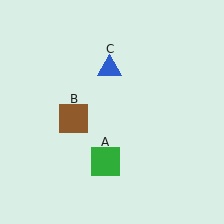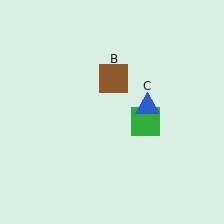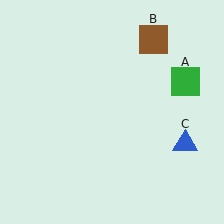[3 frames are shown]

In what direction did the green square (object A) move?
The green square (object A) moved up and to the right.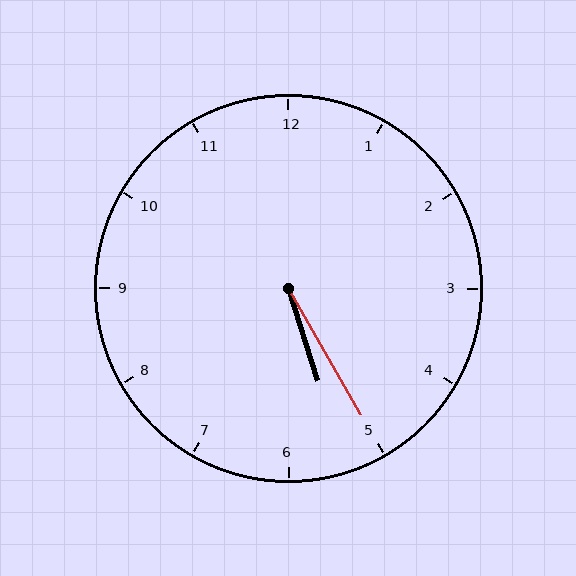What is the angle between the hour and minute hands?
Approximately 12 degrees.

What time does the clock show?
5:25.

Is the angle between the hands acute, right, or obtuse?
It is acute.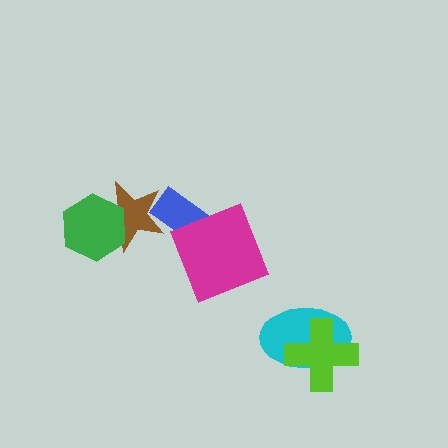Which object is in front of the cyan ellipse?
The lime cross is in front of the cyan ellipse.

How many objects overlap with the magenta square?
1 object overlaps with the magenta square.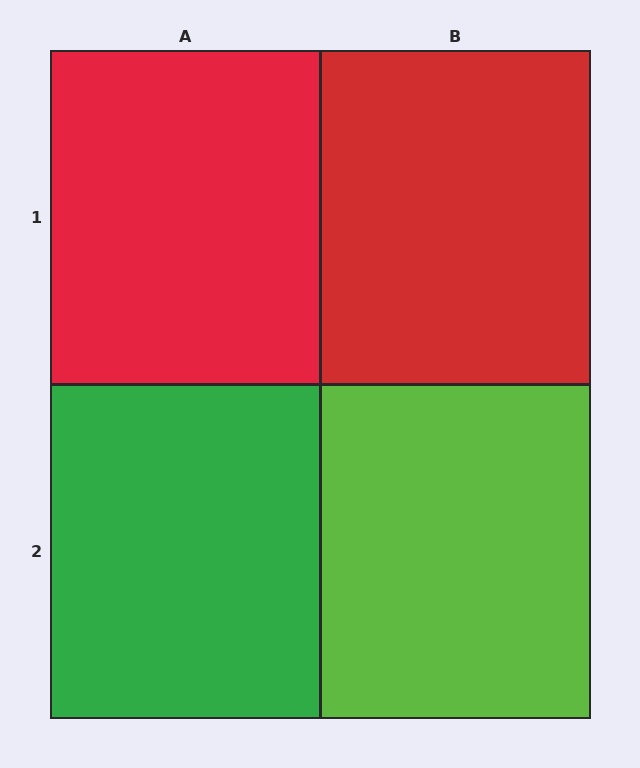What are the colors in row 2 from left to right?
Green, lime.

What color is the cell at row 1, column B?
Red.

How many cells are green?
1 cell is green.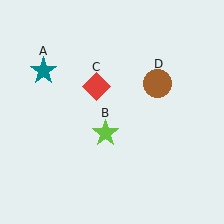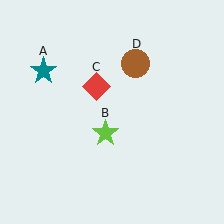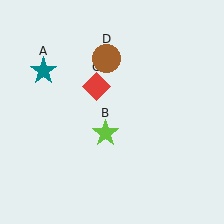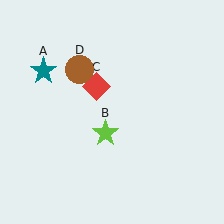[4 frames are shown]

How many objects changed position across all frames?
1 object changed position: brown circle (object D).